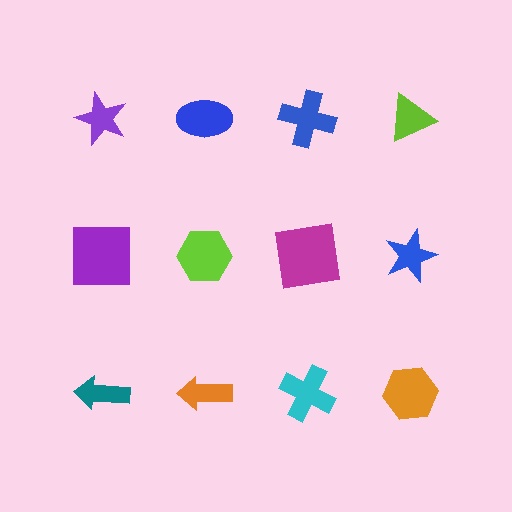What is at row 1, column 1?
A purple star.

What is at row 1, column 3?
A blue cross.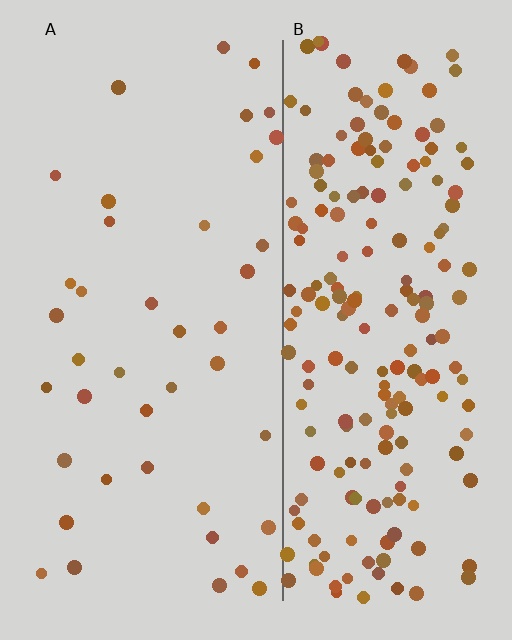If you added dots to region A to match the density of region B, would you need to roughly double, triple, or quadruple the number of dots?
Approximately quadruple.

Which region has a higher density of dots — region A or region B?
B (the right).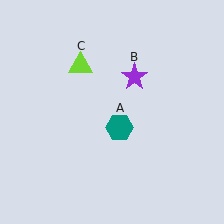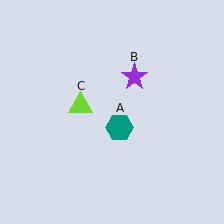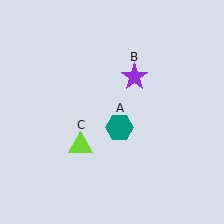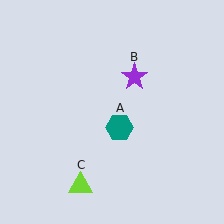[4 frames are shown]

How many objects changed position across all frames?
1 object changed position: lime triangle (object C).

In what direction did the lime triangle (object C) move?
The lime triangle (object C) moved down.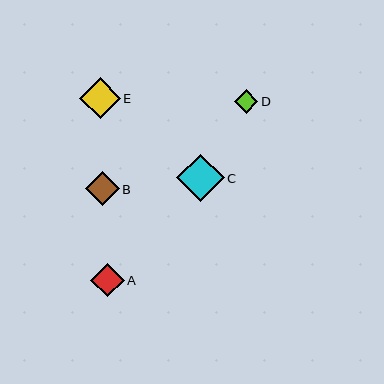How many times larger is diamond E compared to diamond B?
Diamond E is approximately 1.2 times the size of diamond B.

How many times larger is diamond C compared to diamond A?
Diamond C is approximately 1.4 times the size of diamond A.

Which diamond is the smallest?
Diamond D is the smallest with a size of approximately 24 pixels.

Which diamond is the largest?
Diamond C is the largest with a size of approximately 48 pixels.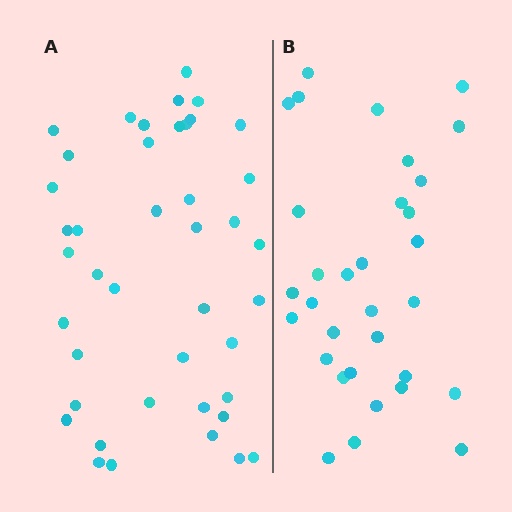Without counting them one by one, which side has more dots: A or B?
Region A (the left region) has more dots.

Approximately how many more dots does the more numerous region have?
Region A has roughly 10 or so more dots than region B.